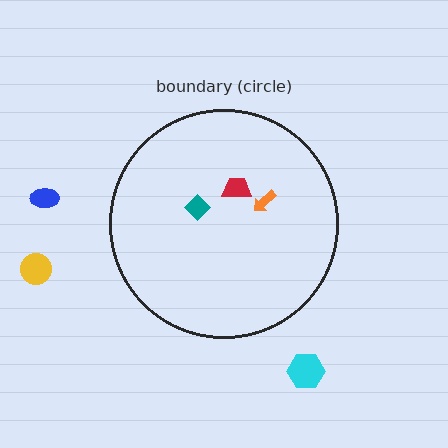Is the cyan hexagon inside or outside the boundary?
Outside.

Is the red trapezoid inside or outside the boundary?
Inside.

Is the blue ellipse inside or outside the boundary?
Outside.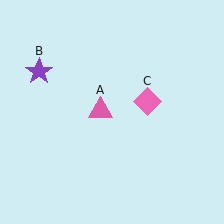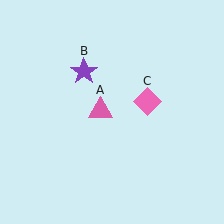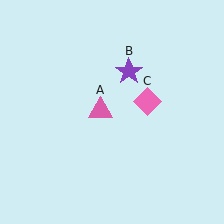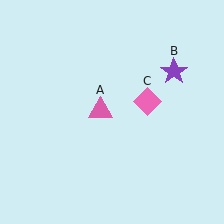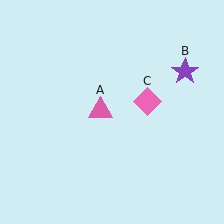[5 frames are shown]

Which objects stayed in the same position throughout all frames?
Pink triangle (object A) and pink diamond (object C) remained stationary.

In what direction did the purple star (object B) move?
The purple star (object B) moved right.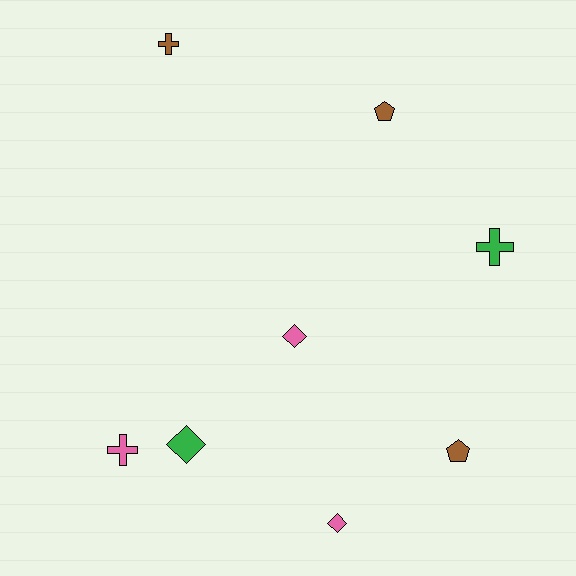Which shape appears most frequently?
Cross, with 3 objects.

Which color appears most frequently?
Pink, with 3 objects.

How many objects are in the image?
There are 8 objects.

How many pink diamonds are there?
There are 2 pink diamonds.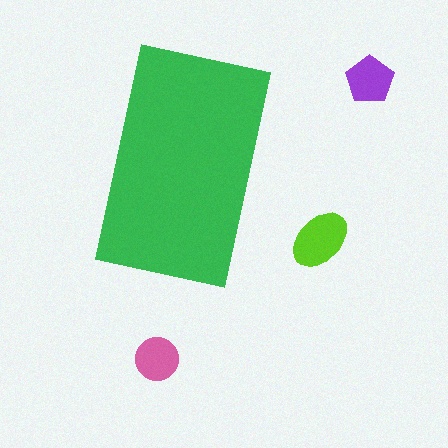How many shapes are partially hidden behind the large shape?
0 shapes are partially hidden.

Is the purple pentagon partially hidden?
No, the purple pentagon is fully visible.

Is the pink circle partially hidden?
No, the pink circle is fully visible.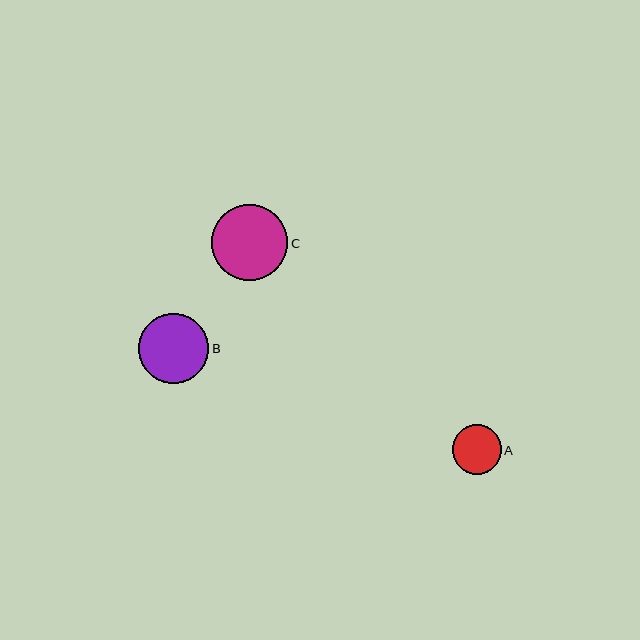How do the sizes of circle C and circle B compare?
Circle C and circle B are approximately the same size.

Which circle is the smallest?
Circle A is the smallest with a size of approximately 49 pixels.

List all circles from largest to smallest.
From largest to smallest: C, B, A.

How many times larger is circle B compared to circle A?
Circle B is approximately 1.4 times the size of circle A.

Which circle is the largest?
Circle C is the largest with a size of approximately 76 pixels.